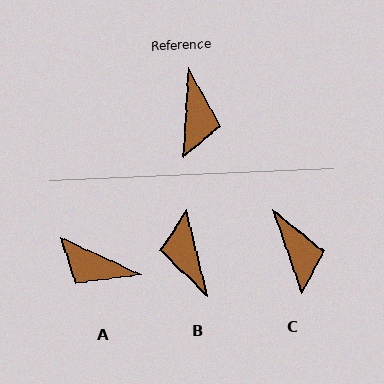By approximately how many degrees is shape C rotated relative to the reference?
Approximately 22 degrees counter-clockwise.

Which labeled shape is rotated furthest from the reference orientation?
B, about 163 degrees away.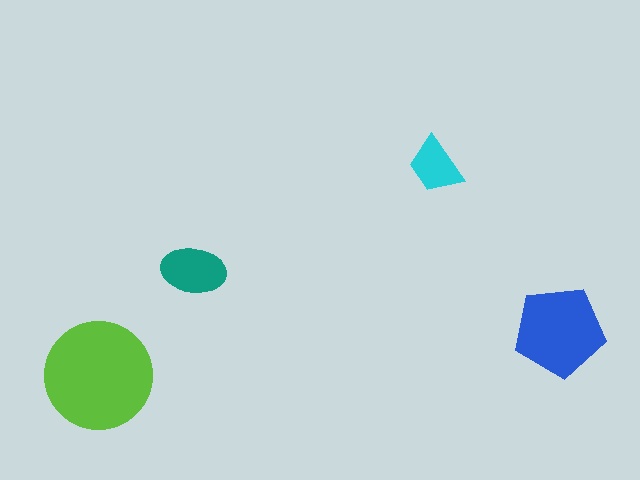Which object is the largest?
The lime circle.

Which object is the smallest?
The cyan trapezoid.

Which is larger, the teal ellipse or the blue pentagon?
The blue pentagon.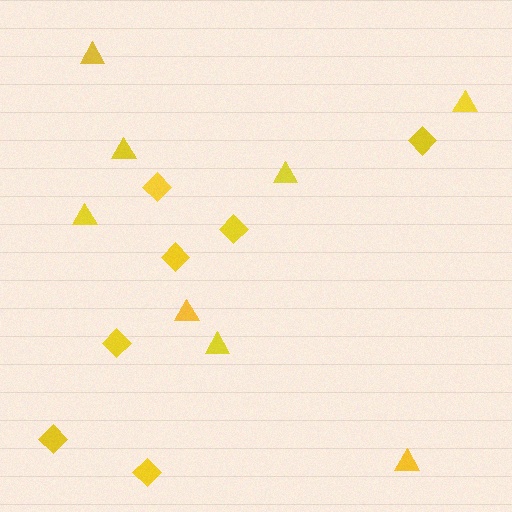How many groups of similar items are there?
There are 2 groups: one group of triangles (8) and one group of diamonds (7).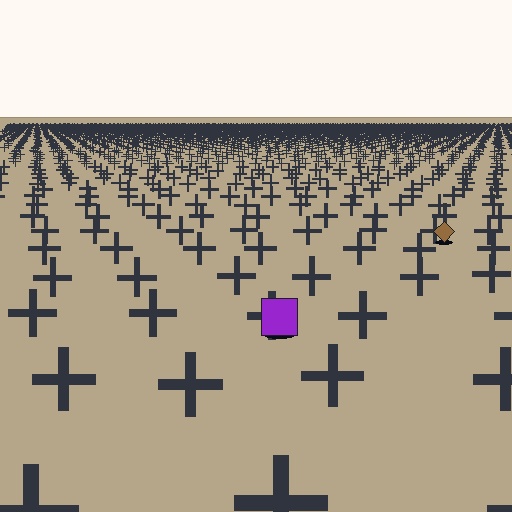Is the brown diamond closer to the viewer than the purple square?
No. The purple square is closer — you can tell from the texture gradient: the ground texture is coarser near it.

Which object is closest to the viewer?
The purple square is closest. The texture marks near it are larger and more spread out.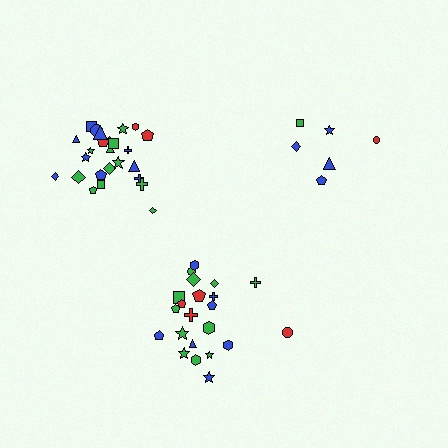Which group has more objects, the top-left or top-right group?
The top-left group.